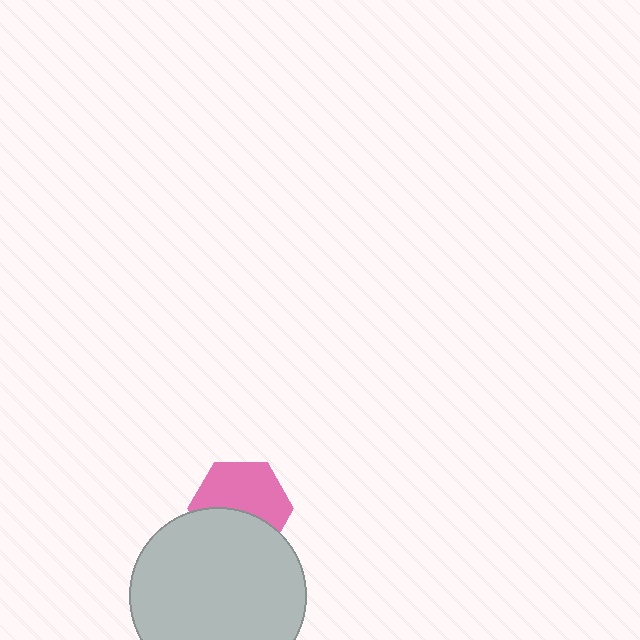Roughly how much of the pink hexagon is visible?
About half of it is visible (roughly 58%).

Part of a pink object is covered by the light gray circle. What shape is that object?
It is a hexagon.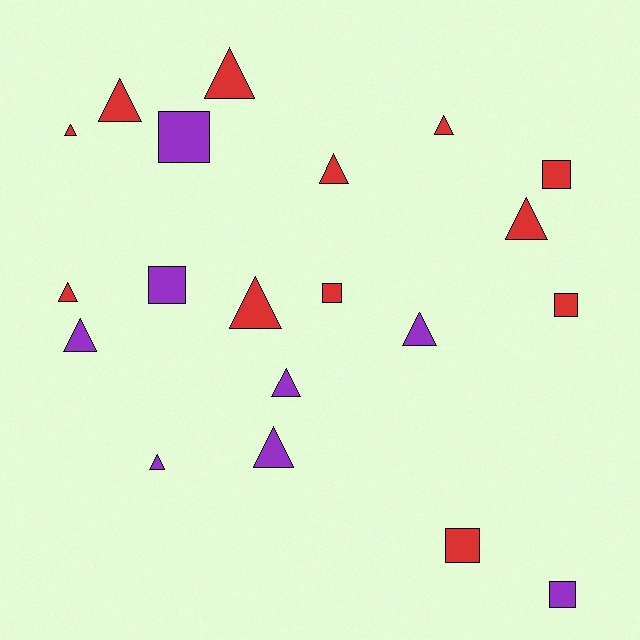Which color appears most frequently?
Red, with 12 objects.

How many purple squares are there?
There are 3 purple squares.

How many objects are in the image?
There are 20 objects.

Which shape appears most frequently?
Triangle, with 13 objects.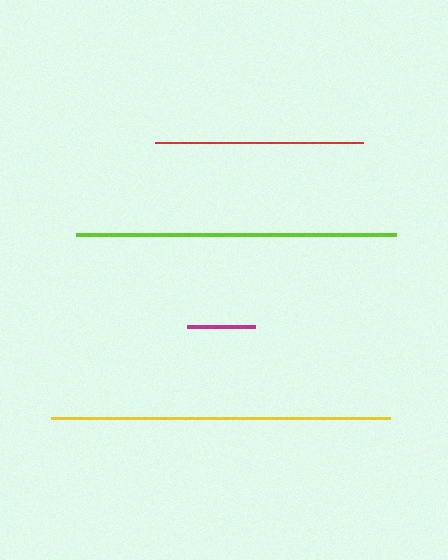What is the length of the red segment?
The red segment is approximately 208 pixels long.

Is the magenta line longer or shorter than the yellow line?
The yellow line is longer than the magenta line.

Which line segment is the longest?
The yellow line is the longest at approximately 339 pixels.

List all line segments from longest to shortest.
From longest to shortest: yellow, lime, red, magenta.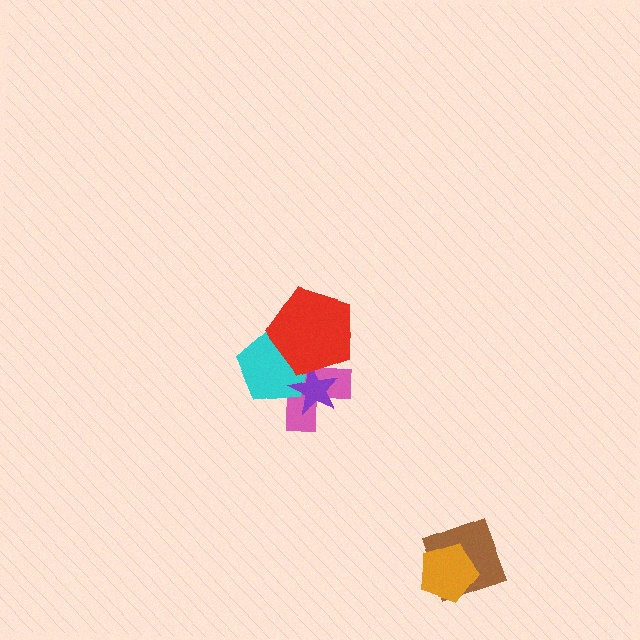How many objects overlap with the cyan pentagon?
3 objects overlap with the cyan pentagon.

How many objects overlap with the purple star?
3 objects overlap with the purple star.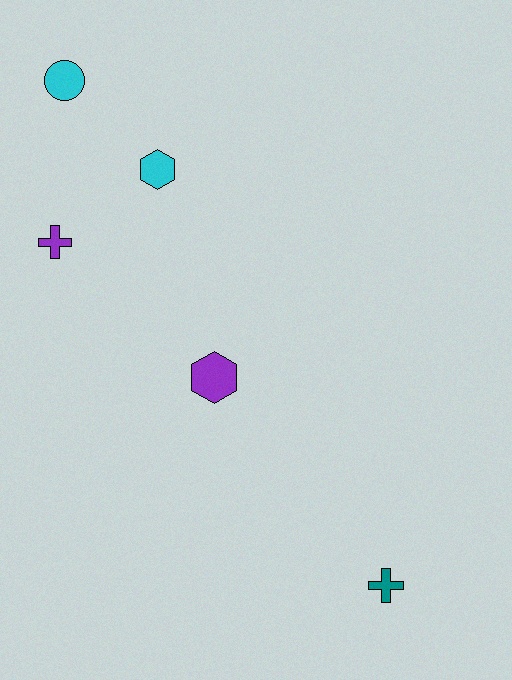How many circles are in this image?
There is 1 circle.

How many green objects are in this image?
There are no green objects.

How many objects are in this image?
There are 5 objects.